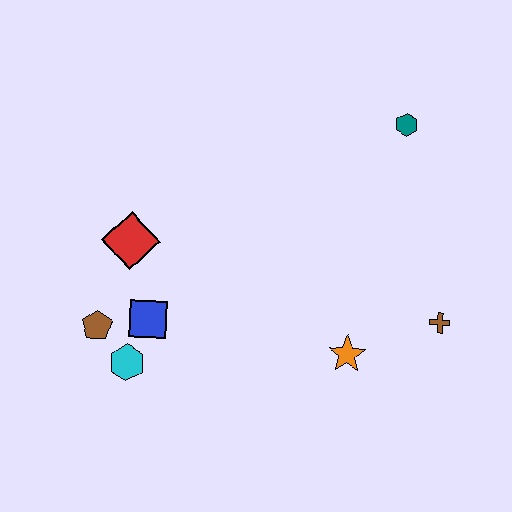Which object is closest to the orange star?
The brown cross is closest to the orange star.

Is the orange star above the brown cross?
No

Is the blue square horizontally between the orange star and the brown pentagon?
Yes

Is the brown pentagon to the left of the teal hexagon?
Yes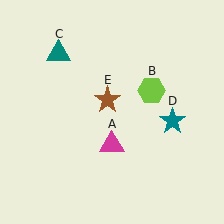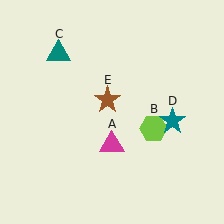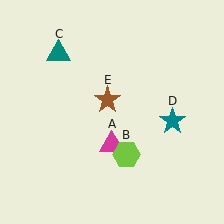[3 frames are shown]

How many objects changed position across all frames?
1 object changed position: lime hexagon (object B).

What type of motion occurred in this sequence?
The lime hexagon (object B) rotated clockwise around the center of the scene.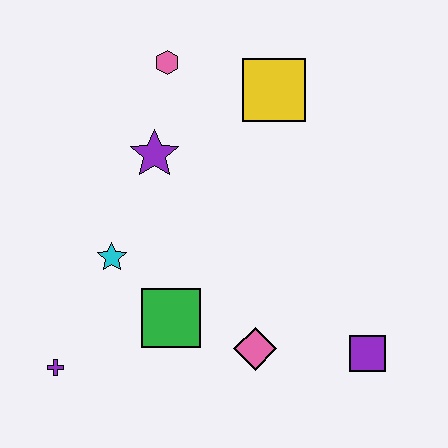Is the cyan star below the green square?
No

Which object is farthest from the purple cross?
The yellow square is farthest from the purple cross.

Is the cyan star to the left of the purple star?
Yes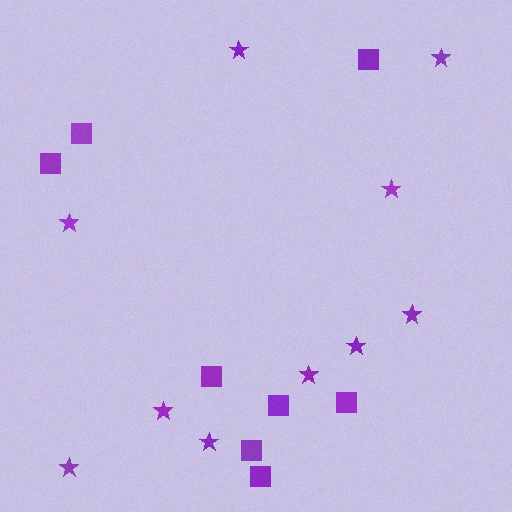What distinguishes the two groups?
There are 2 groups: one group of stars (10) and one group of squares (8).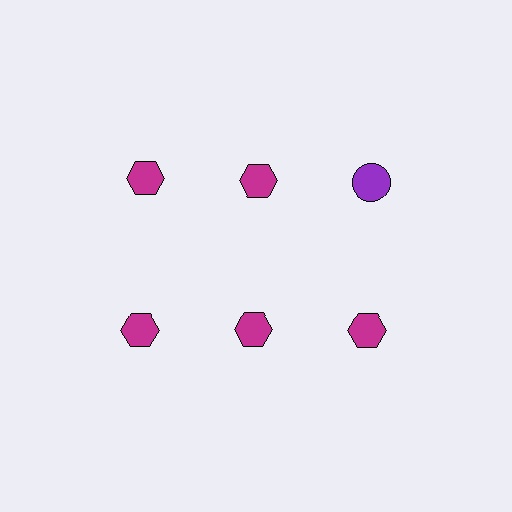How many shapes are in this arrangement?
There are 6 shapes arranged in a grid pattern.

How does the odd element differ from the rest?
It differs in both color (purple instead of magenta) and shape (circle instead of hexagon).